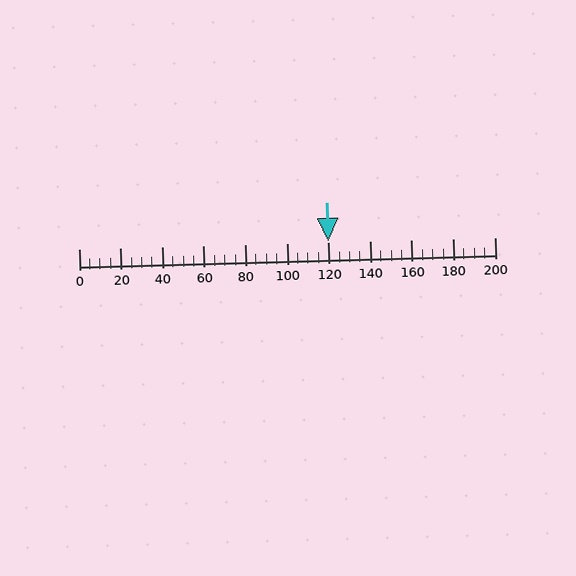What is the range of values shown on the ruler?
The ruler shows values from 0 to 200.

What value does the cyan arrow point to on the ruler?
The cyan arrow points to approximately 120.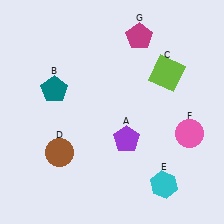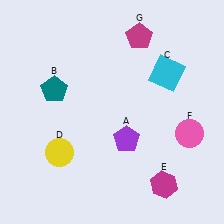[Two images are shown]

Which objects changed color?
C changed from lime to cyan. D changed from brown to yellow. E changed from cyan to magenta.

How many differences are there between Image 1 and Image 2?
There are 3 differences between the two images.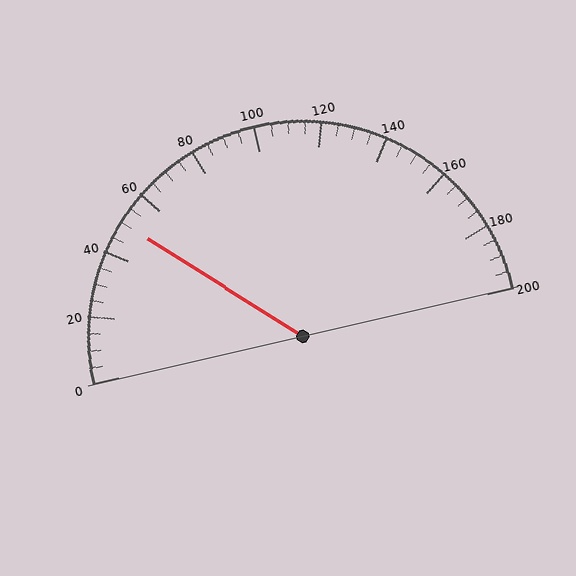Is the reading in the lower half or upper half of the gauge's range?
The reading is in the lower half of the range (0 to 200).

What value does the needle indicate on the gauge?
The needle indicates approximately 50.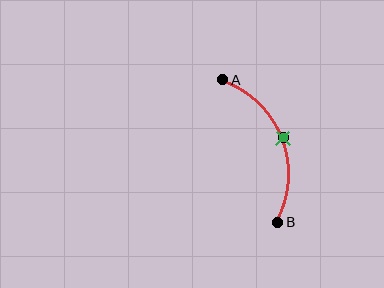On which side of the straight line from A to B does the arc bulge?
The arc bulges to the right of the straight line connecting A and B.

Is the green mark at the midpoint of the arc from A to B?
Yes. The green mark lies on the arc at equal arc-length from both A and B — it is the arc midpoint.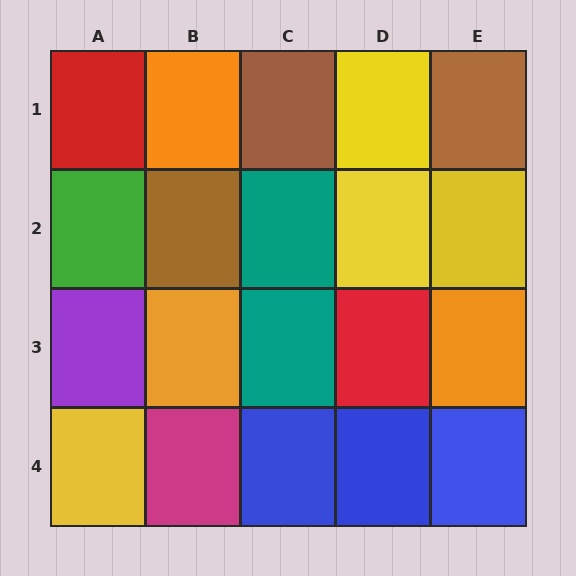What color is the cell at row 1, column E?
Brown.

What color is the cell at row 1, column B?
Orange.